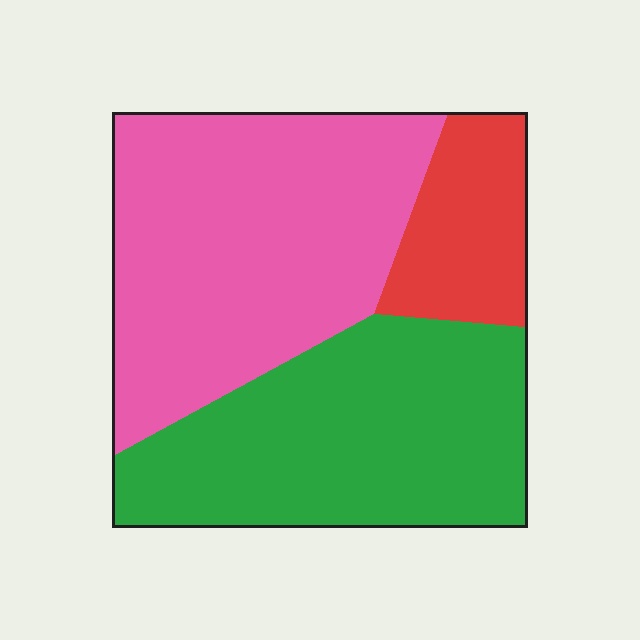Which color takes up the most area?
Pink, at roughly 45%.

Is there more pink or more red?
Pink.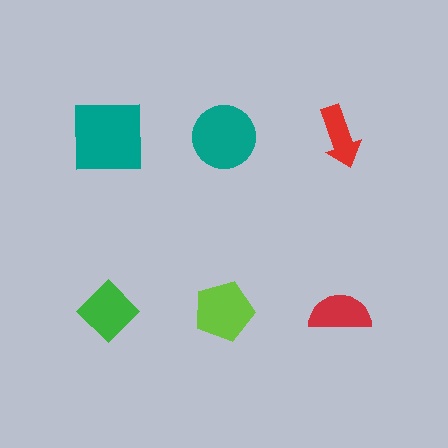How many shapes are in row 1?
3 shapes.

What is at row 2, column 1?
A green diamond.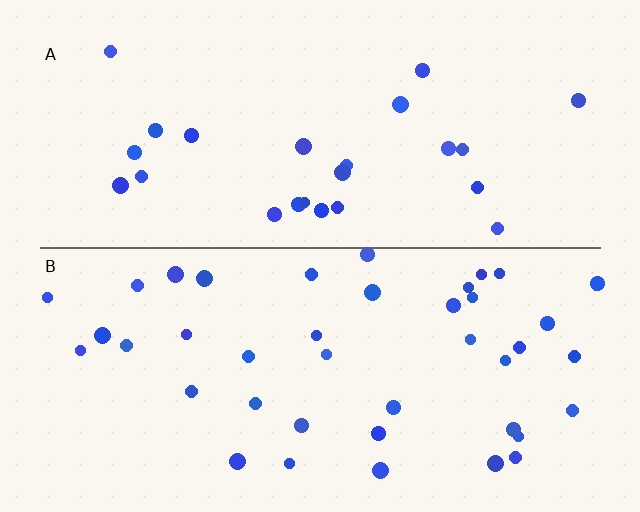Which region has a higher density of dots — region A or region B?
B (the bottom).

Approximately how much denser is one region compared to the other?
Approximately 1.7× — region B over region A.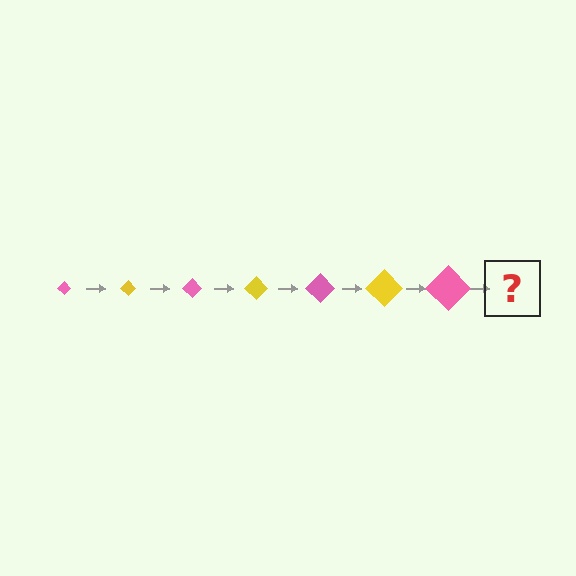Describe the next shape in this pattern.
It should be a yellow diamond, larger than the previous one.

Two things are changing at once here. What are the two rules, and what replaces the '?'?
The two rules are that the diamond grows larger each step and the color cycles through pink and yellow. The '?' should be a yellow diamond, larger than the previous one.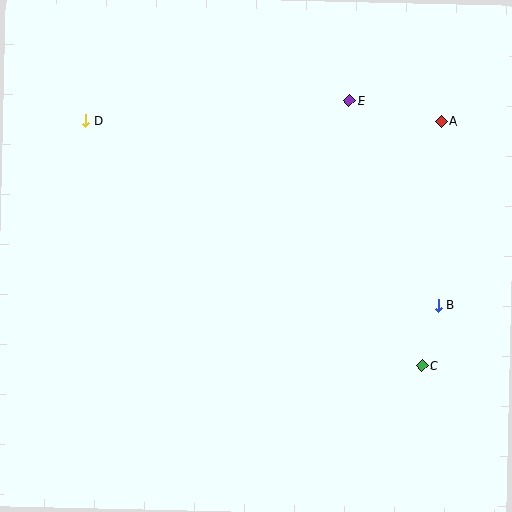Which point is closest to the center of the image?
Point E at (349, 101) is closest to the center.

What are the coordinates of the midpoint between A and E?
The midpoint between A and E is at (395, 111).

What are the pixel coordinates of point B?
Point B is at (438, 305).